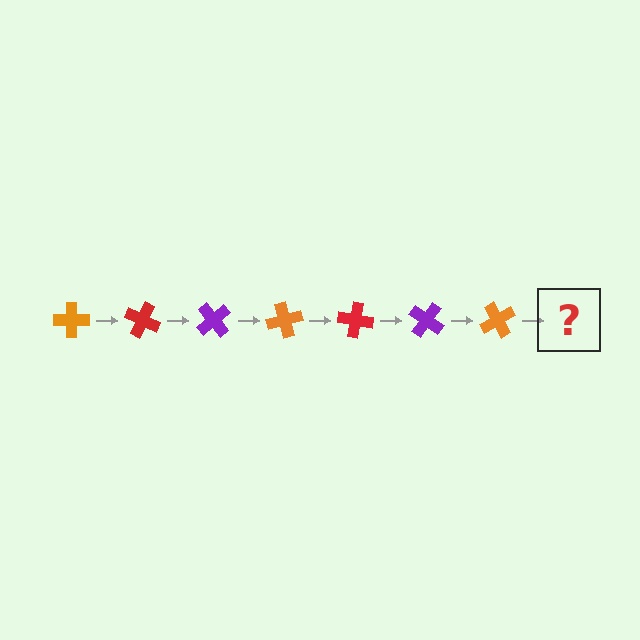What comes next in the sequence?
The next element should be a red cross, rotated 175 degrees from the start.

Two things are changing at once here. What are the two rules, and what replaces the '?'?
The two rules are that it rotates 25 degrees each step and the color cycles through orange, red, and purple. The '?' should be a red cross, rotated 175 degrees from the start.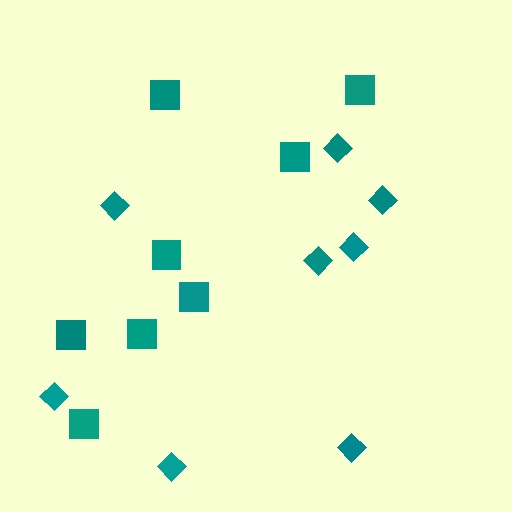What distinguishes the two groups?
There are 2 groups: one group of squares (8) and one group of diamonds (8).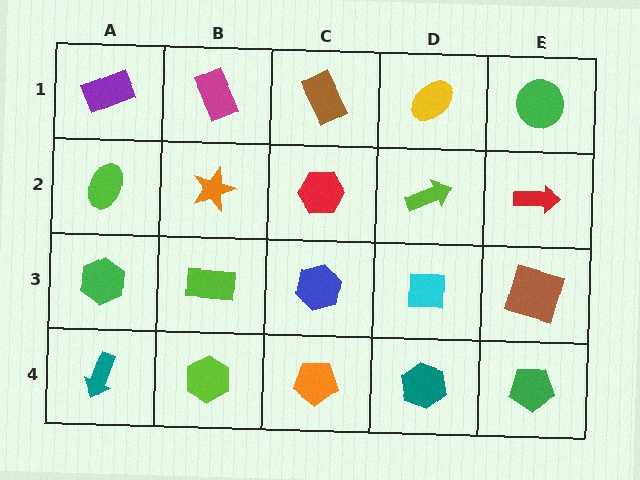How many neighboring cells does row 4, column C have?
3.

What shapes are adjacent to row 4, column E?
A brown square (row 3, column E), a teal hexagon (row 4, column D).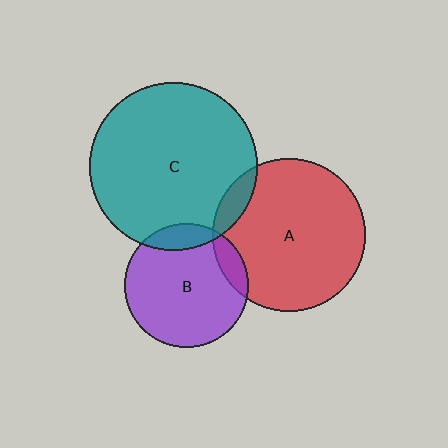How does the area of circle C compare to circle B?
Approximately 1.9 times.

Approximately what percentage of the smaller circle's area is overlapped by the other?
Approximately 10%.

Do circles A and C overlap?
Yes.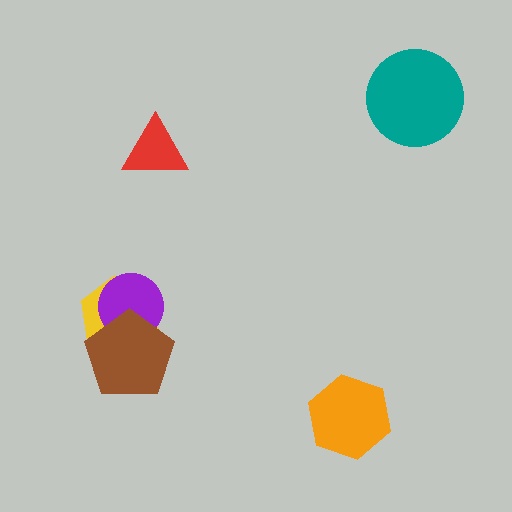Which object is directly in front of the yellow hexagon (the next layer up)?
The purple circle is directly in front of the yellow hexagon.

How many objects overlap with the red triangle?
0 objects overlap with the red triangle.